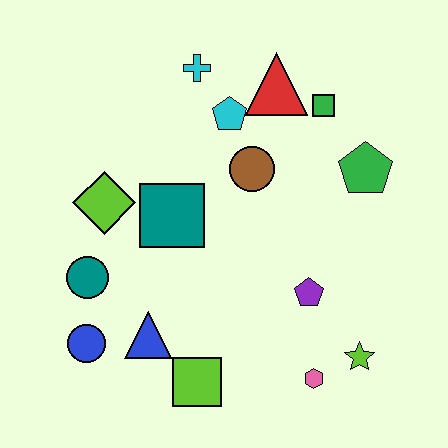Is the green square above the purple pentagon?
Yes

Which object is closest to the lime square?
The blue triangle is closest to the lime square.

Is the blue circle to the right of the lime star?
No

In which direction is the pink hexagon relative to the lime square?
The pink hexagon is to the right of the lime square.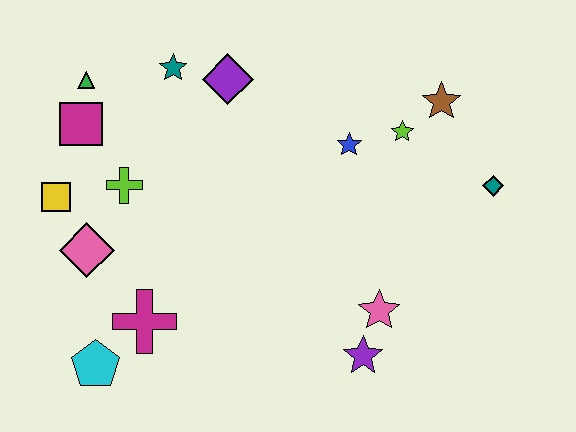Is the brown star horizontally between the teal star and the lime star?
No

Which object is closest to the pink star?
The purple star is closest to the pink star.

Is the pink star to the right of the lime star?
No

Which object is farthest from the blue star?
The cyan pentagon is farthest from the blue star.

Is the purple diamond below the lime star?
No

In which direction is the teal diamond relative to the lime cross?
The teal diamond is to the right of the lime cross.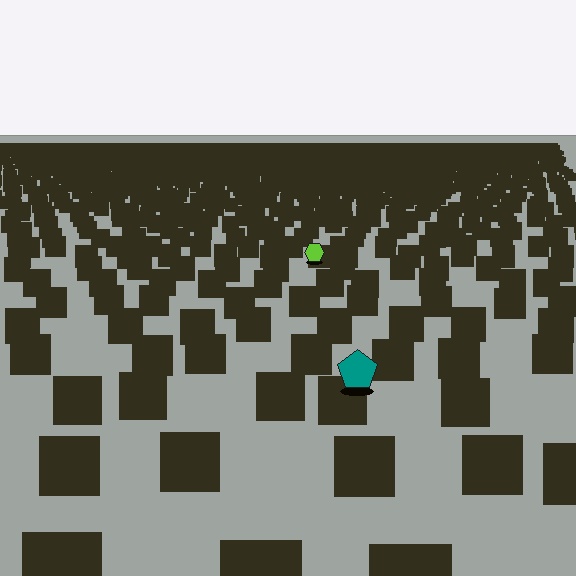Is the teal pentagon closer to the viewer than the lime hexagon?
Yes. The teal pentagon is closer — you can tell from the texture gradient: the ground texture is coarser near it.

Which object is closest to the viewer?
The teal pentagon is closest. The texture marks near it are larger and more spread out.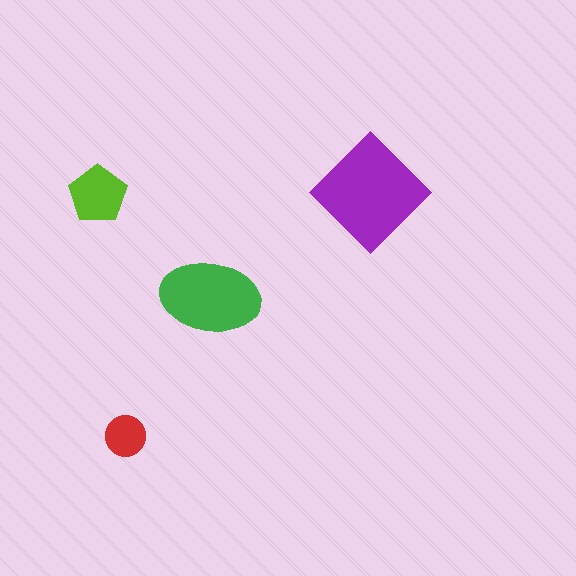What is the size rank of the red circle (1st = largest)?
4th.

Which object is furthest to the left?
The lime pentagon is leftmost.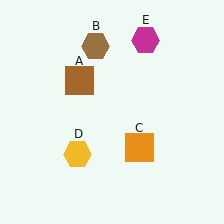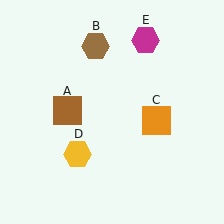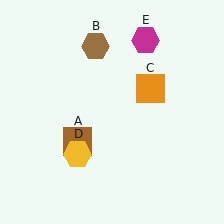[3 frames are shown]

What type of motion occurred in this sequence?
The brown square (object A), orange square (object C) rotated counterclockwise around the center of the scene.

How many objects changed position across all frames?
2 objects changed position: brown square (object A), orange square (object C).